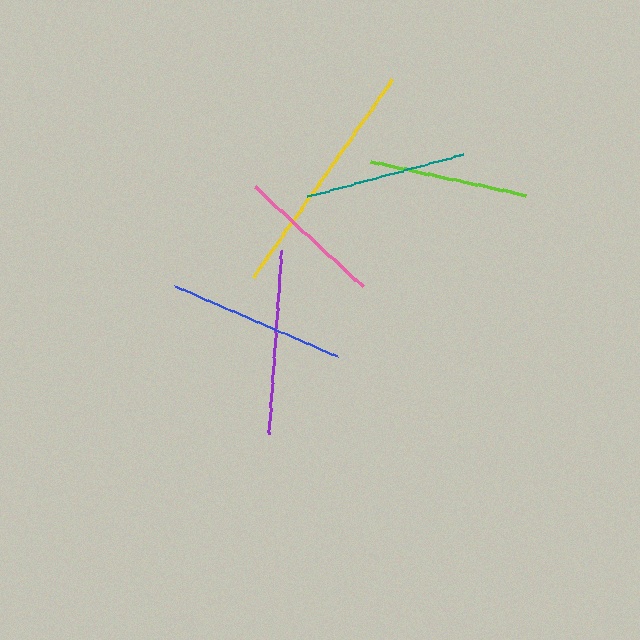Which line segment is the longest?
The yellow line is the longest at approximately 242 pixels.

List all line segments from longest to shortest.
From longest to shortest: yellow, purple, blue, teal, lime, pink.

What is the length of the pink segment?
The pink segment is approximately 147 pixels long.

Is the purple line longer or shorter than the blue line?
The purple line is longer than the blue line.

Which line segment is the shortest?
The pink line is the shortest at approximately 147 pixels.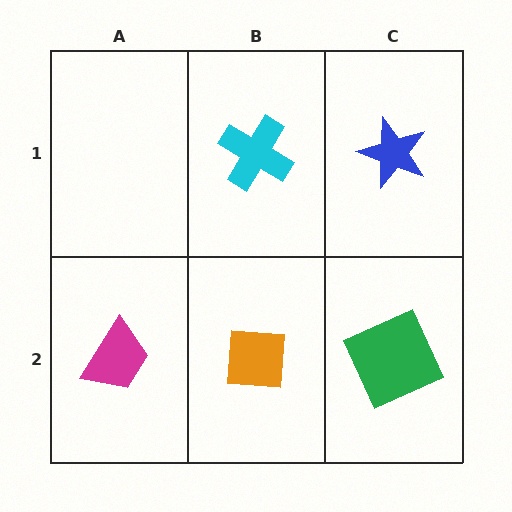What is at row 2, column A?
A magenta trapezoid.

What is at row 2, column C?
A green square.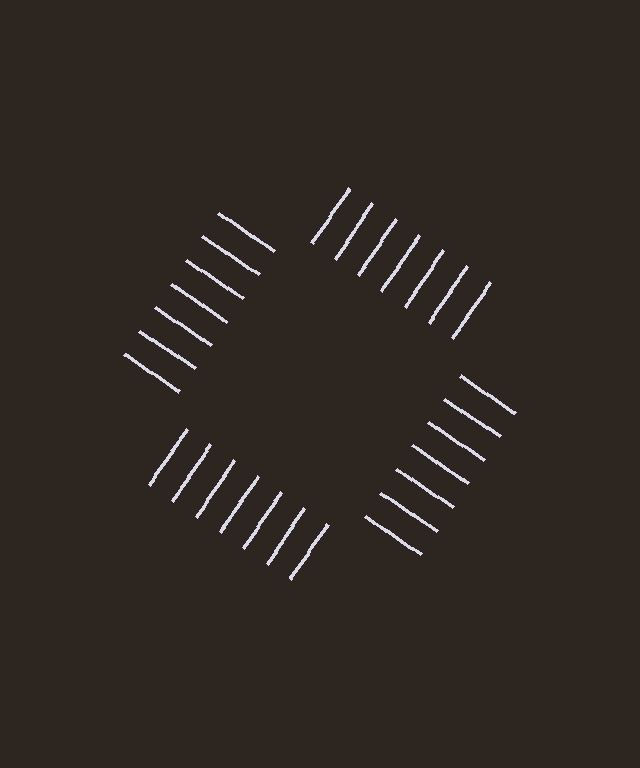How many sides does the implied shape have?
4 sides — the line-ends trace a square.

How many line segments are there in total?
28 — 7 along each of the 4 edges.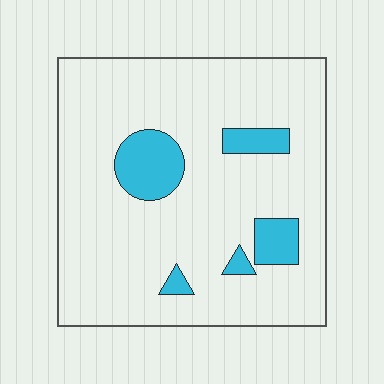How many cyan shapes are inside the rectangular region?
5.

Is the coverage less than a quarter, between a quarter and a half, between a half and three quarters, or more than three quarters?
Less than a quarter.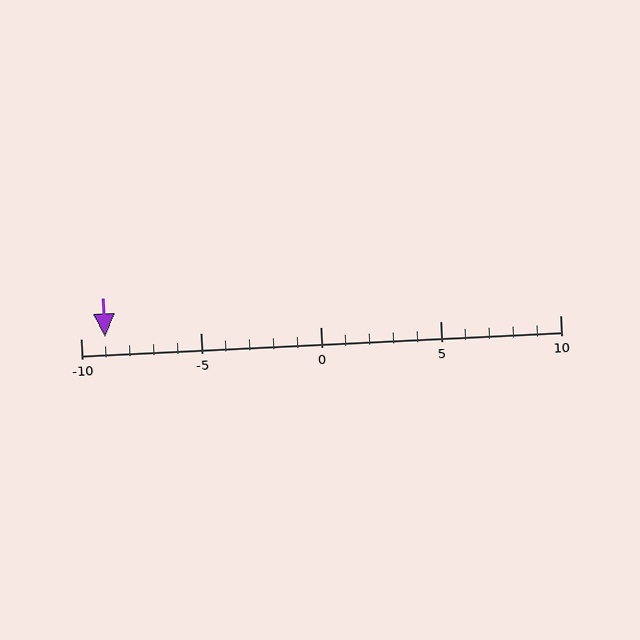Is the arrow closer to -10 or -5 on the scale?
The arrow is closer to -10.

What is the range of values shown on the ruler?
The ruler shows values from -10 to 10.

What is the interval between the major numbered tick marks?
The major tick marks are spaced 5 units apart.